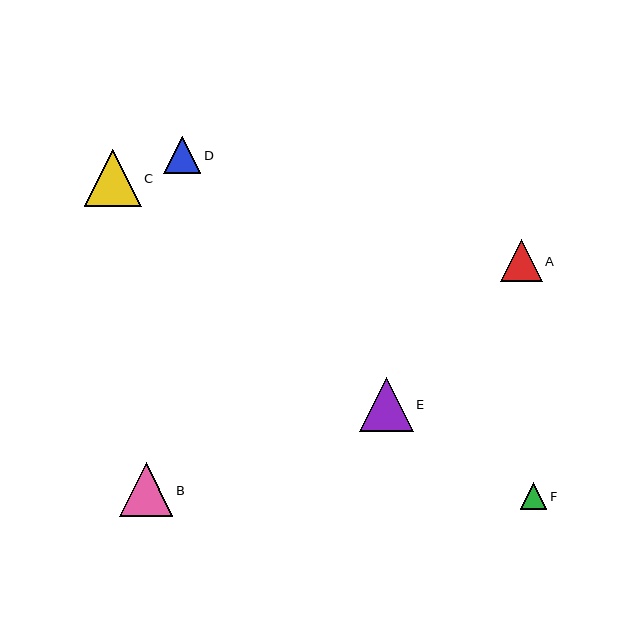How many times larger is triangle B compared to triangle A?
Triangle B is approximately 1.3 times the size of triangle A.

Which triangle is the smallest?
Triangle F is the smallest with a size of approximately 27 pixels.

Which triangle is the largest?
Triangle C is the largest with a size of approximately 57 pixels.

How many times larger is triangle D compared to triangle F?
Triangle D is approximately 1.4 times the size of triangle F.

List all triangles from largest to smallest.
From largest to smallest: C, E, B, A, D, F.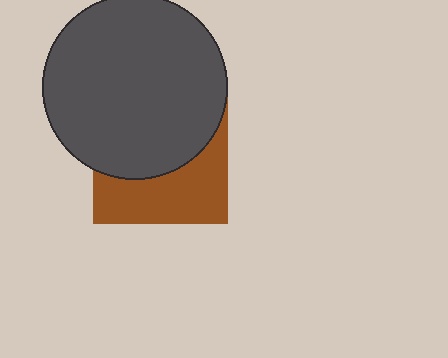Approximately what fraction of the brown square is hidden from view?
Roughly 57% of the brown square is hidden behind the dark gray circle.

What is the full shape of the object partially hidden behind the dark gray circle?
The partially hidden object is a brown square.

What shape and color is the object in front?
The object in front is a dark gray circle.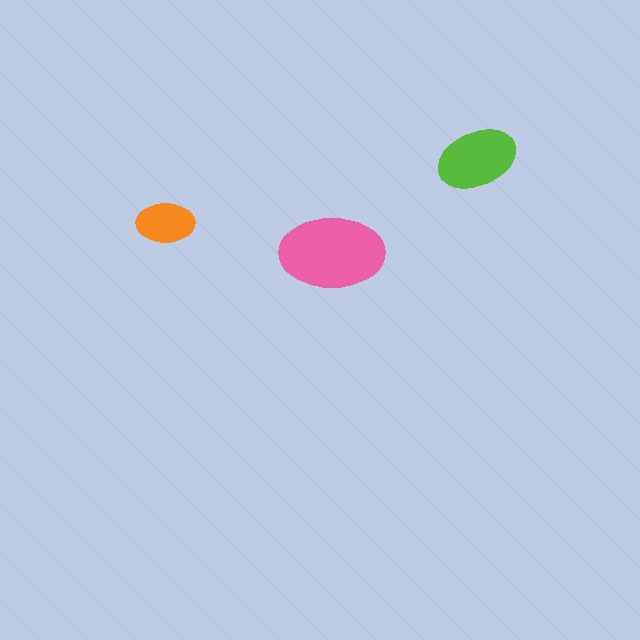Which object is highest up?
The lime ellipse is topmost.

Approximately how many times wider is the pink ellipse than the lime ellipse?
About 1.5 times wider.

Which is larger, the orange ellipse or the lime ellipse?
The lime one.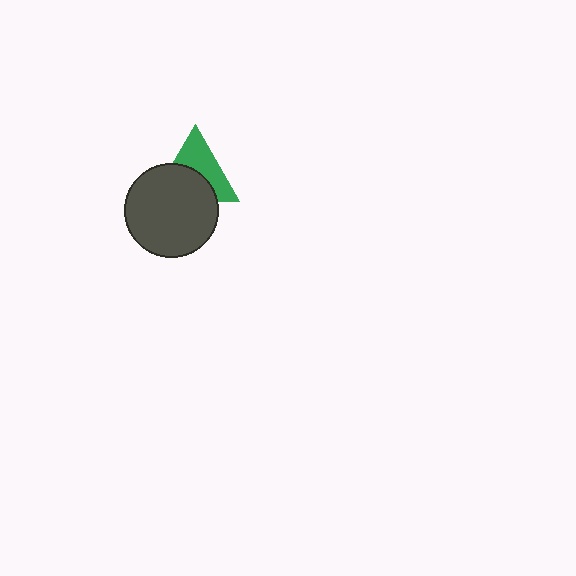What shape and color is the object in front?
The object in front is a dark gray circle.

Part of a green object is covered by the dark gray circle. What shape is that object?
It is a triangle.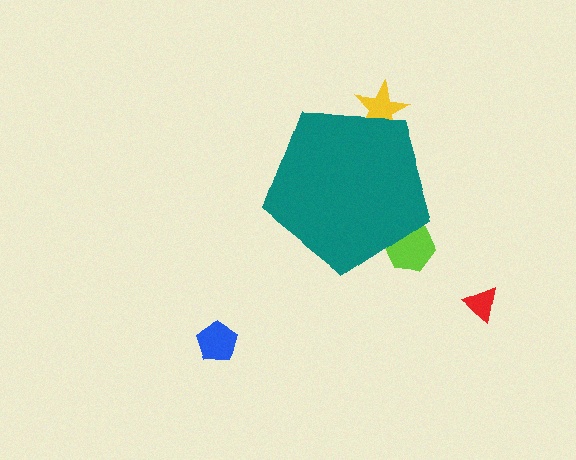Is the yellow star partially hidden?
Yes, the yellow star is partially hidden behind the teal pentagon.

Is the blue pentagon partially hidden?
No, the blue pentagon is fully visible.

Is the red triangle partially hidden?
No, the red triangle is fully visible.